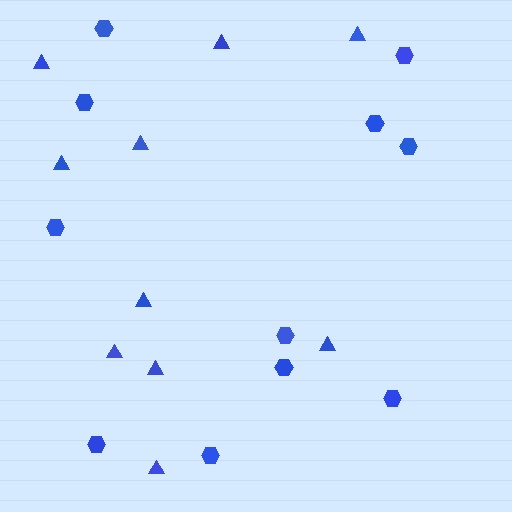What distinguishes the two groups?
There are 2 groups: one group of triangles (10) and one group of hexagons (11).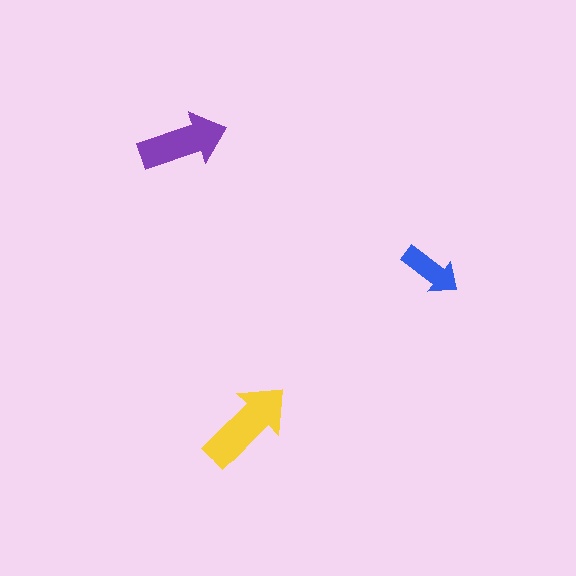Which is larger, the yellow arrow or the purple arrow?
The yellow one.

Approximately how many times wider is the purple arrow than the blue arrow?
About 1.5 times wider.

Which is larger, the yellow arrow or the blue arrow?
The yellow one.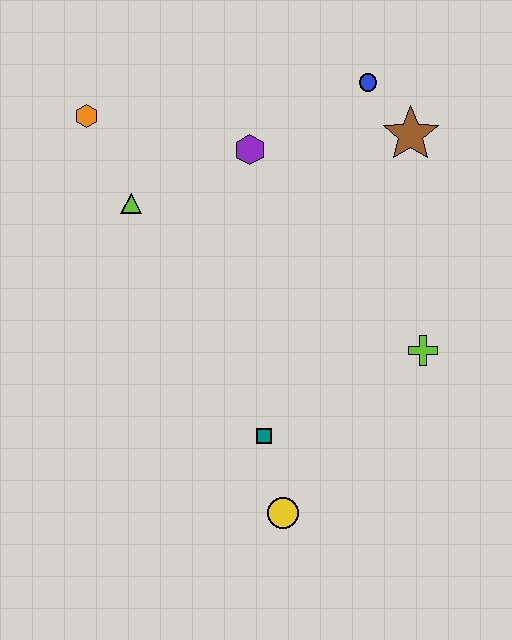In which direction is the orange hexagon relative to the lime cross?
The orange hexagon is to the left of the lime cross.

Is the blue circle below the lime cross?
No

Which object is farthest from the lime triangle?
The yellow circle is farthest from the lime triangle.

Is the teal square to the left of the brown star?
Yes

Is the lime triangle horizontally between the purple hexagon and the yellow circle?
No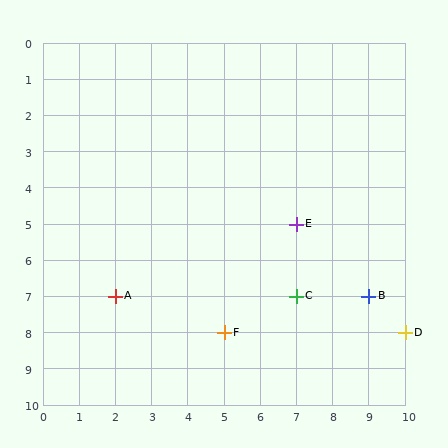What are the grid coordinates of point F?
Point F is at grid coordinates (5, 8).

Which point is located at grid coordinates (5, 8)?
Point F is at (5, 8).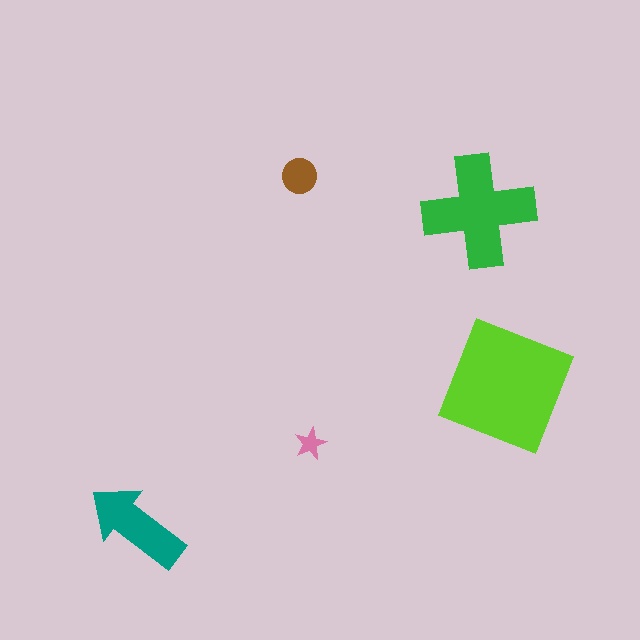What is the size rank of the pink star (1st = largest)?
5th.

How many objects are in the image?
There are 5 objects in the image.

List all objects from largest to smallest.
The lime square, the green cross, the teal arrow, the brown circle, the pink star.